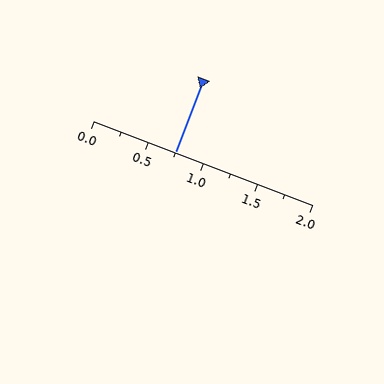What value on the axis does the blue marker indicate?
The marker indicates approximately 0.75.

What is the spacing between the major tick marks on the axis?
The major ticks are spaced 0.5 apart.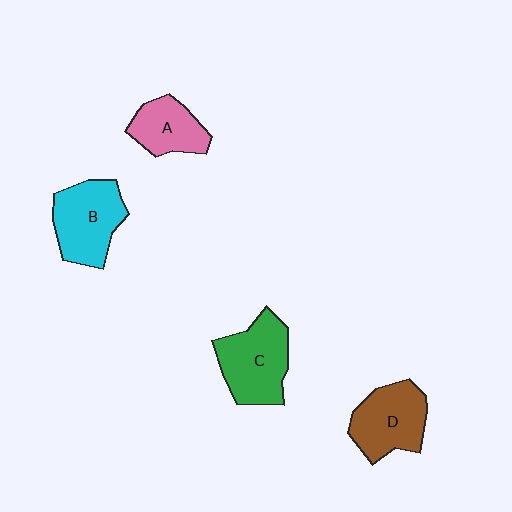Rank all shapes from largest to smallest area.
From largest to smallest: C (green), B (cyan), D (brown), A (pink).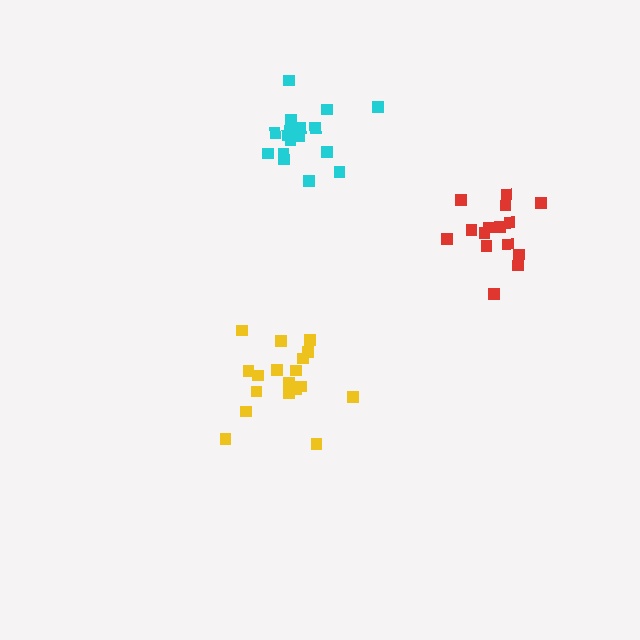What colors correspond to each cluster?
The clusters are colored: yellow, cyan, red.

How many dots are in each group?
Group 1: 18 dots, Group 2: 17 dots, Group 3: 15 dots (50 total).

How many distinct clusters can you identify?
There are 3 distinct clusters.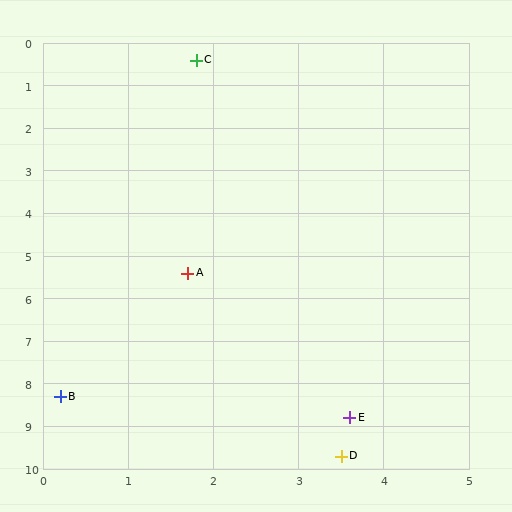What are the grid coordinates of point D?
Point D is at approximately (3.5, 9.7).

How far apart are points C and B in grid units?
Points C and B are about 8.1 grid units apart.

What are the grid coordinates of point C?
Point C is at approximately (1.8, 0.4).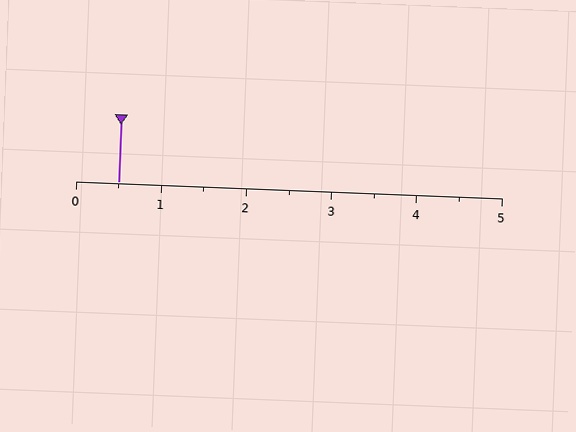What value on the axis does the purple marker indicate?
The marker indicates approximately 0.5.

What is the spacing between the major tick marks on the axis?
The major ticks are spaced 1 apart.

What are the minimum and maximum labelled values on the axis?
The axis runs from 0 to 5.